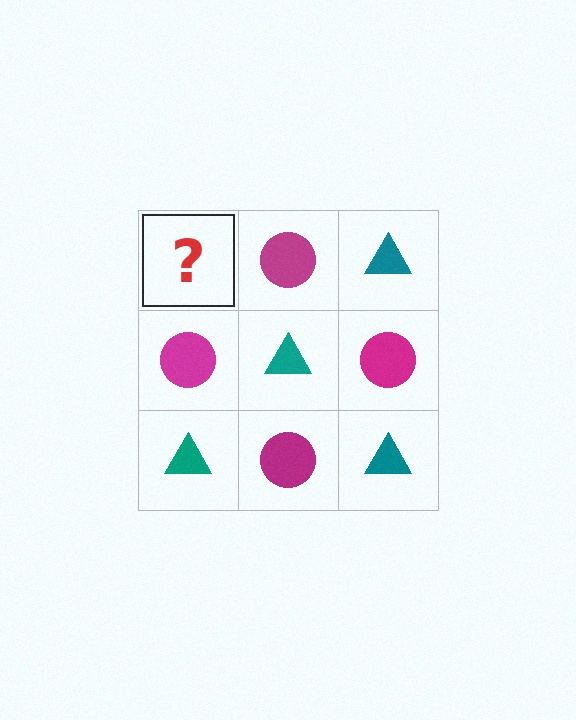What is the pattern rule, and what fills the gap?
The rule is that it alternates teal triangle and magenta circle in a checkerboard pattern. The gap should be filled with a teal triangle.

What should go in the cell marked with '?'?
The missing cell should contain a teal triangle.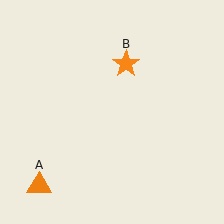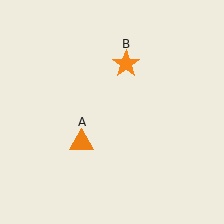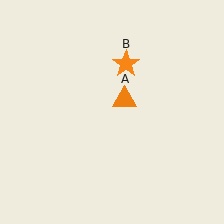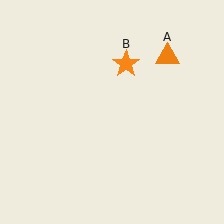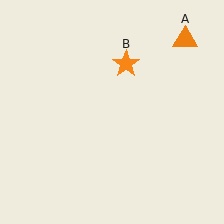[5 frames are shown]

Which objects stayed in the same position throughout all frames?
Orange star (object B) remained stationary.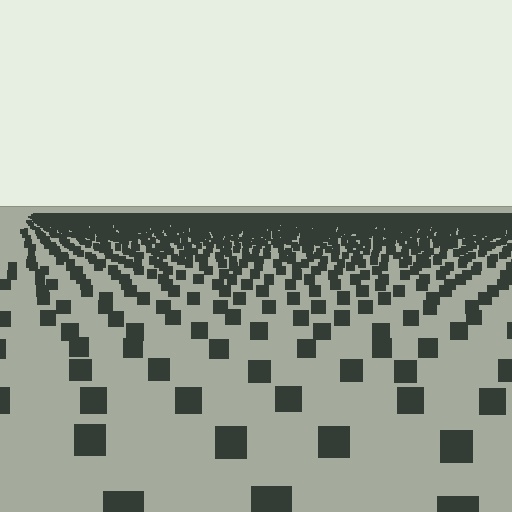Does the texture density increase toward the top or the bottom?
Density increases toward the top.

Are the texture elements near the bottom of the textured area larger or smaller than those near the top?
Larger. Near the bottom, elements are closer to the viewer and appear at a bigger on-screen size.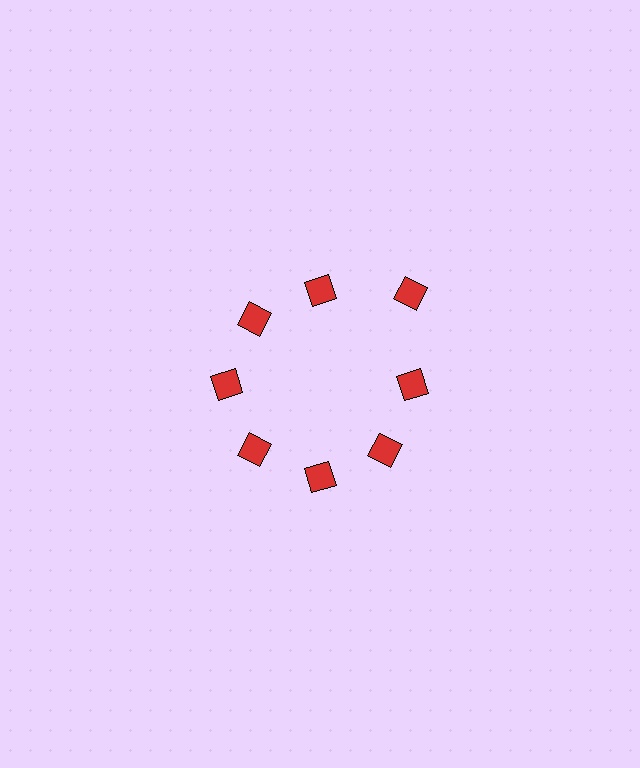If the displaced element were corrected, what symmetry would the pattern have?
It would have 8-fold rotational symmetry — the pattern would map onto itself every 45 degrees.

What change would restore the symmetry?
The symmetry would be restored by moving it inward, back onto the ring so that all 8 diamonds sit at equal angles and equal distance from the center.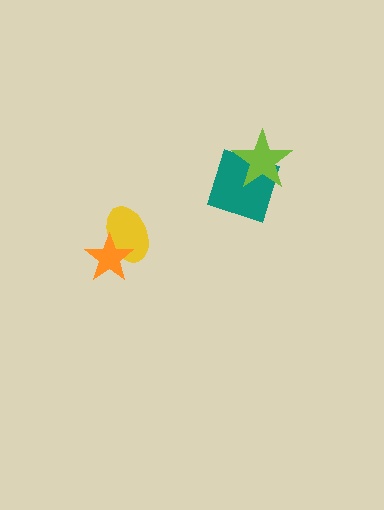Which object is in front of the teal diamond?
The lime star is in front of the teal diamond.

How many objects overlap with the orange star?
1 object overlaps with the orange star.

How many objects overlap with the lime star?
1 object overlaps with the lime star.